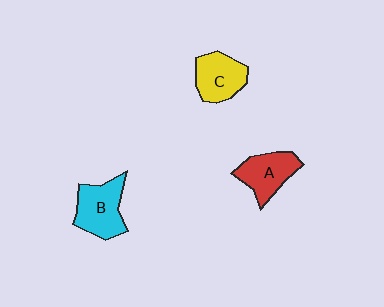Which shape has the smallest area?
Shape C (yellow).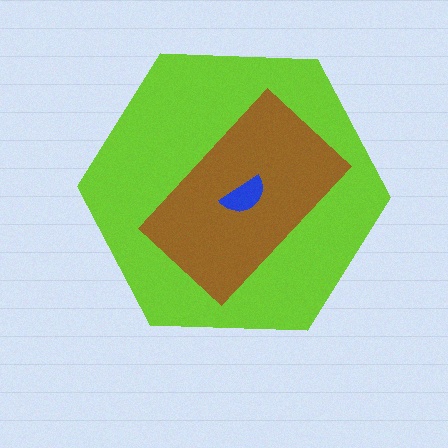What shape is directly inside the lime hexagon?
The brown rectangle.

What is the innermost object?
The blue semicircle.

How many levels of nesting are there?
3.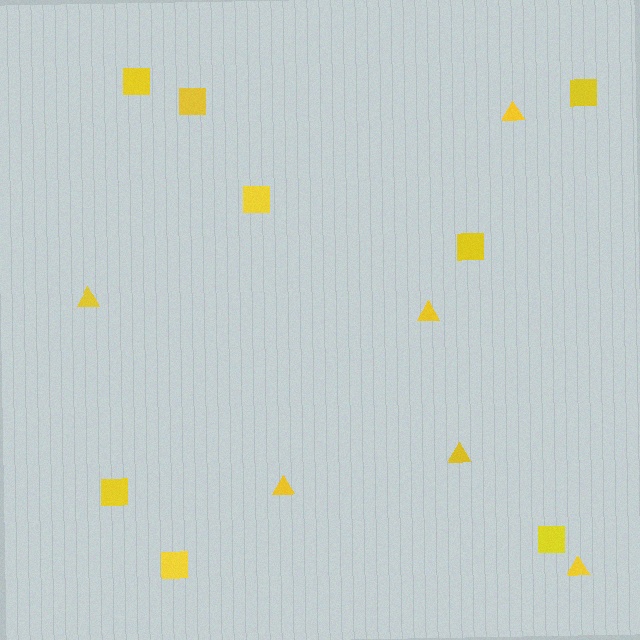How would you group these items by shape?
There are 2 groups: one group of squares (8) and one group of triangles (6).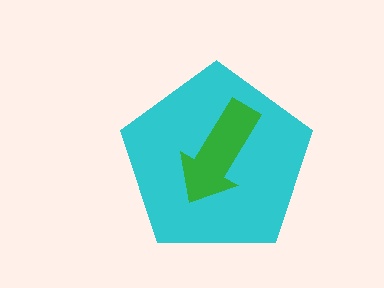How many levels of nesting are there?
2.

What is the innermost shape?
The green arrow.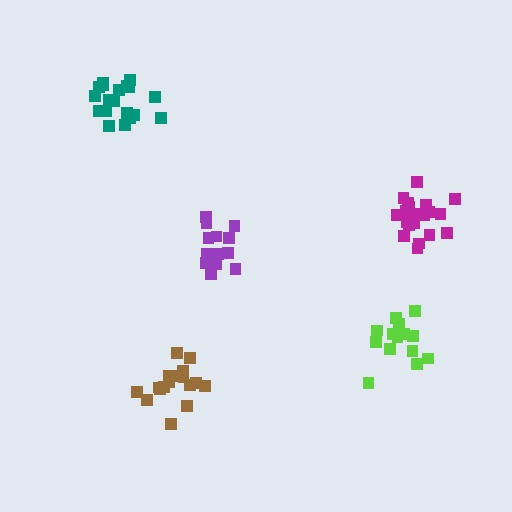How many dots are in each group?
Group 1: 20 dots, Group 2: 15 dots, Group 3: 17 dots, Group 4: 15 dots, Group 5: 19 dots (86 total).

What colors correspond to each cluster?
The clusters are colored: magenta, lime, brown, purple, teal.